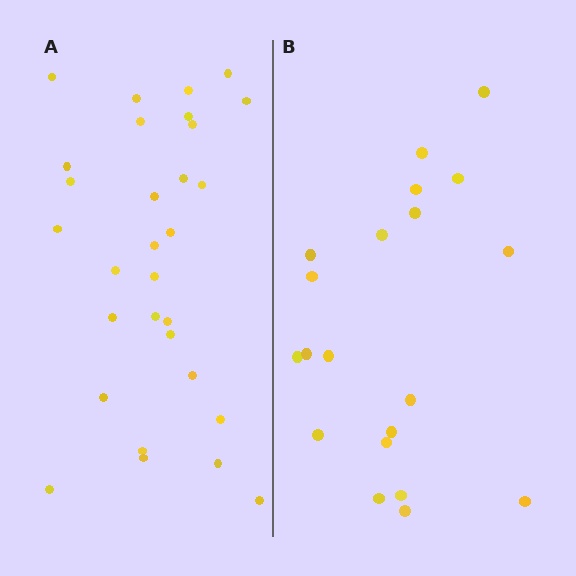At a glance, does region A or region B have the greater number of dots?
Region A (the left region) has more dots.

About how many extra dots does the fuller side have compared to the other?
Region A has roughly 10 or so more dots than region B.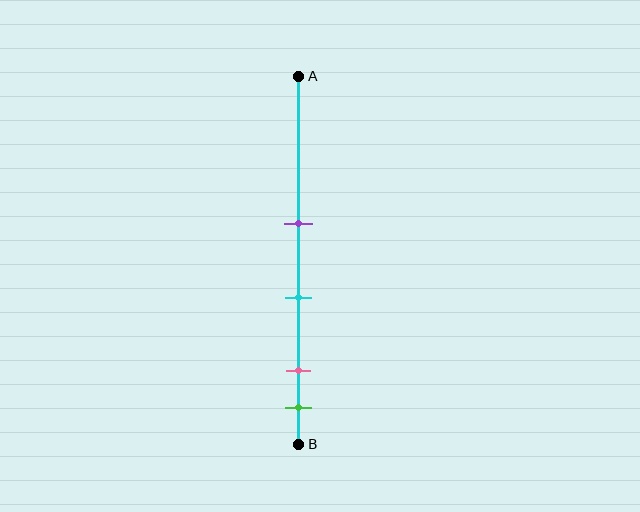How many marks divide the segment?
There are 4 marks dividing the segment.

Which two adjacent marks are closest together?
The pink and green marks are the closest adjacent pair.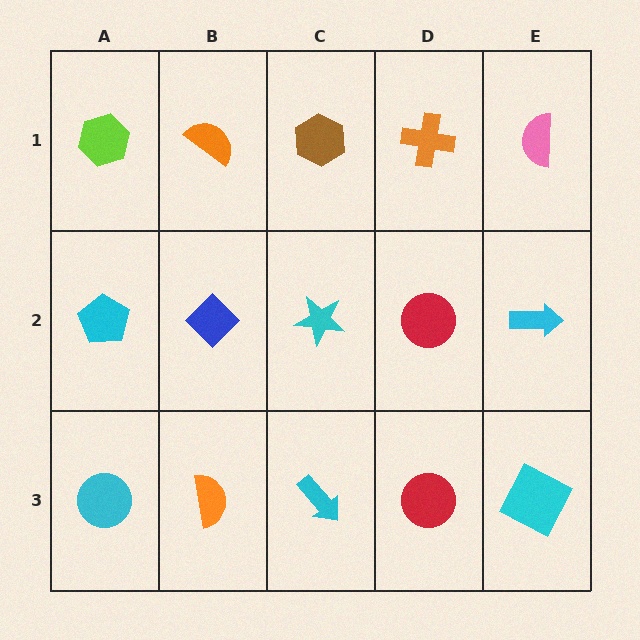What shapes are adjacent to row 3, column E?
A cyan arrow (row 2, column E), a red circle (row 3, column D).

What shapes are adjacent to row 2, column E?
A pink semicircle (row 1, column E), a cyan square (row 3, column E), a red circle (row 2, column D).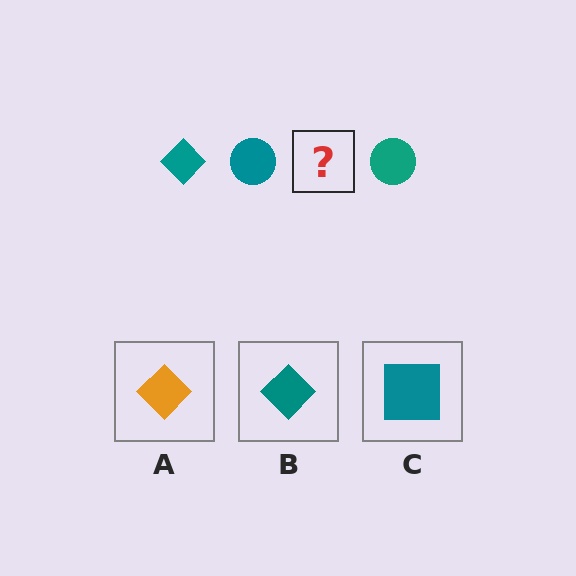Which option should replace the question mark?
Option B.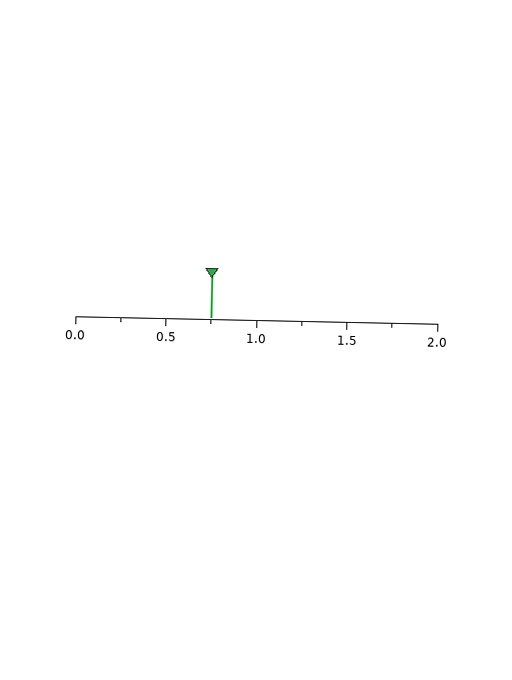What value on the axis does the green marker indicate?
The marker indicates approximately 0.75.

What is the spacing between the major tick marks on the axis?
The major ticks are spaced 0.5 apart.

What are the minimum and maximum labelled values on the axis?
The axis runs from 0.0 to 2.0.